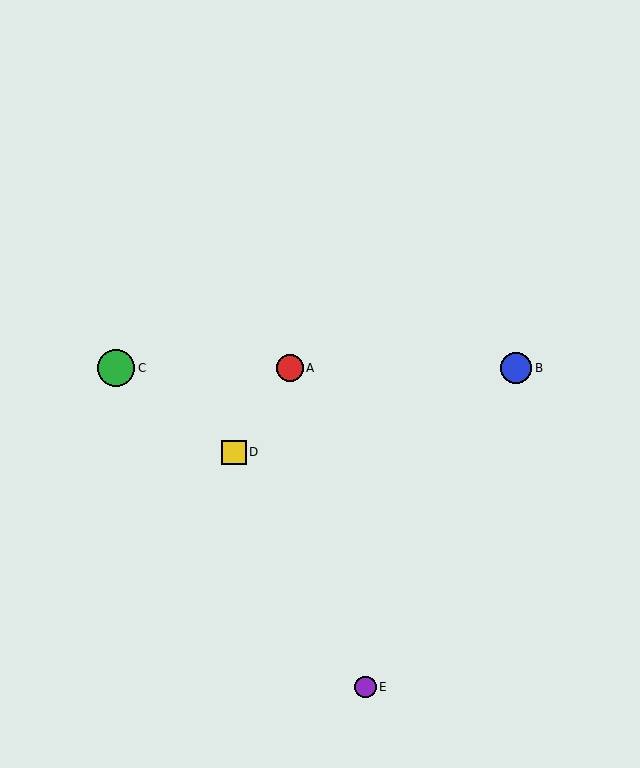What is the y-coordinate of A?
Object A is at y≈368.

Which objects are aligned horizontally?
Objects A, B, C are aligned horizontally.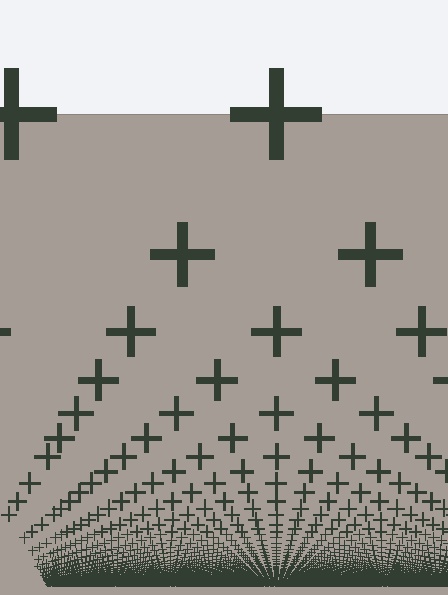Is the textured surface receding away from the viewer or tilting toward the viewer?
The surface appears to tilt toward the viewer. Texture elements get larger and sparser toward the top.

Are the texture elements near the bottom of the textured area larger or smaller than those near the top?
Smaller. The gradient is inverted — elements near the bottom are smaller and denser.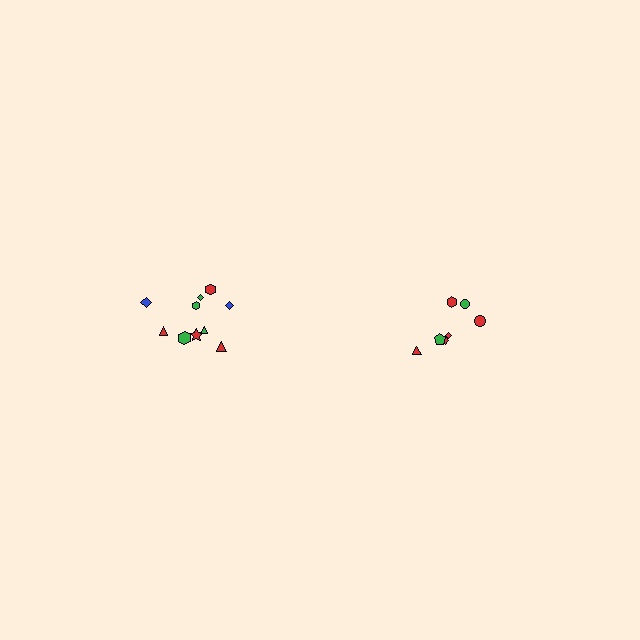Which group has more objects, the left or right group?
The left group.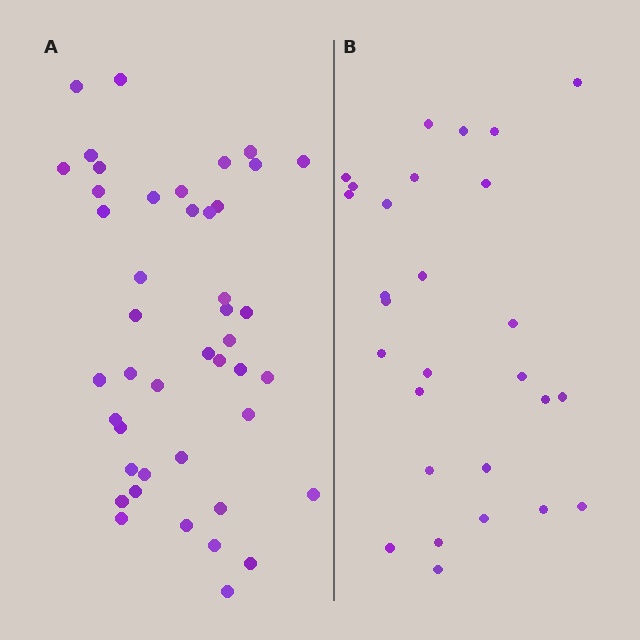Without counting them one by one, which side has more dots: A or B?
Region A (the left region) has more dots.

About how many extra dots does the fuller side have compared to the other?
Region A has approximately 15 more dots than region B.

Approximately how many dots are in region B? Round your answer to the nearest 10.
About 30 dots. (The exact count is 28, which rounds to 30.)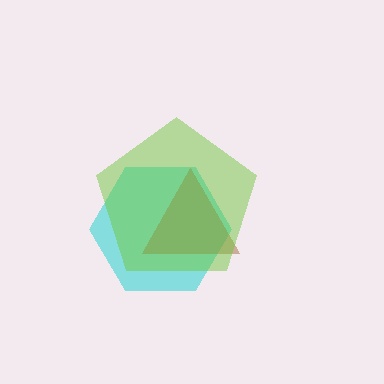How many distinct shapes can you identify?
There are 3 distinct shapes: a cyan hexagon, a brown triangle, a lime pentagon.